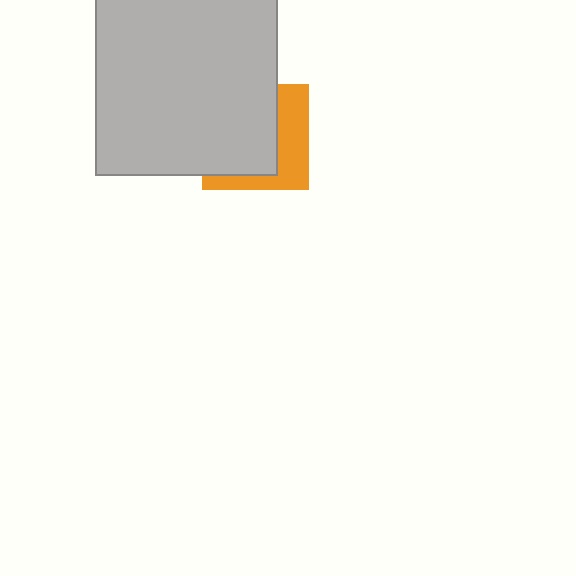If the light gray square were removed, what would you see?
You would see the complete orange square.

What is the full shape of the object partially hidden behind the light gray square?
The partially hidden object is an orange square.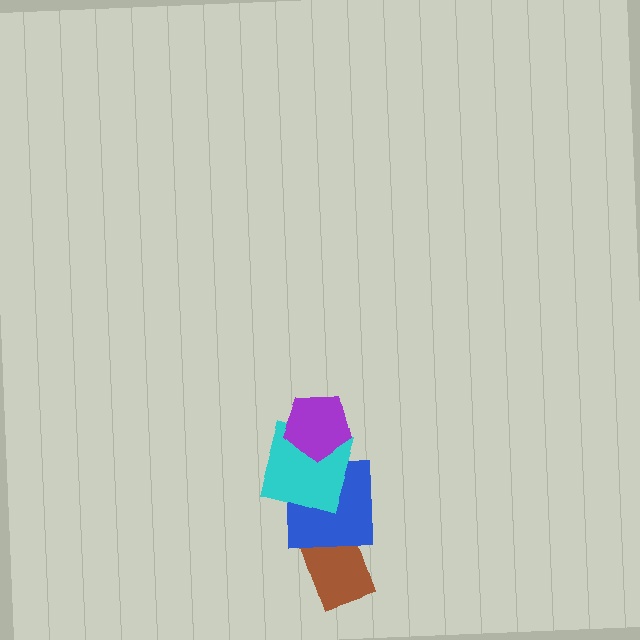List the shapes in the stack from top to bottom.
From top to bottom: the purple pentagon, the cyan square, the blue square, the brown rectangle.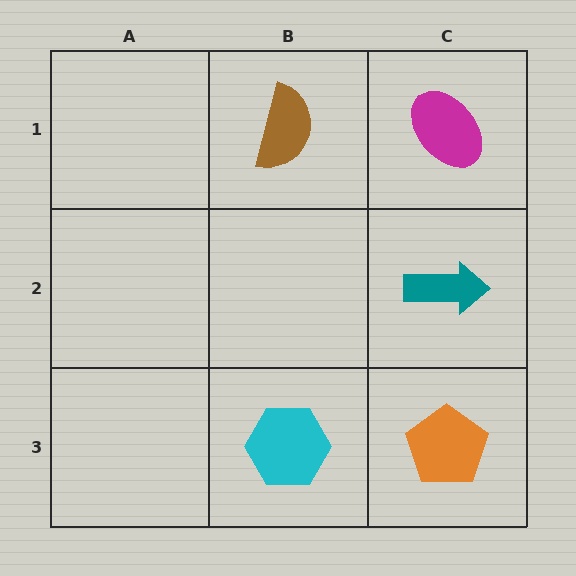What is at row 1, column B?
A brown semicircle.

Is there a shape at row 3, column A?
No, that cell is empty.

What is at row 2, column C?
A teal arrow.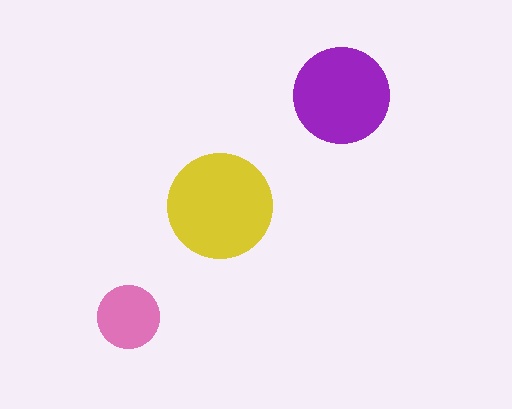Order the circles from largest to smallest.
the yellow one, the purple one, the pink one.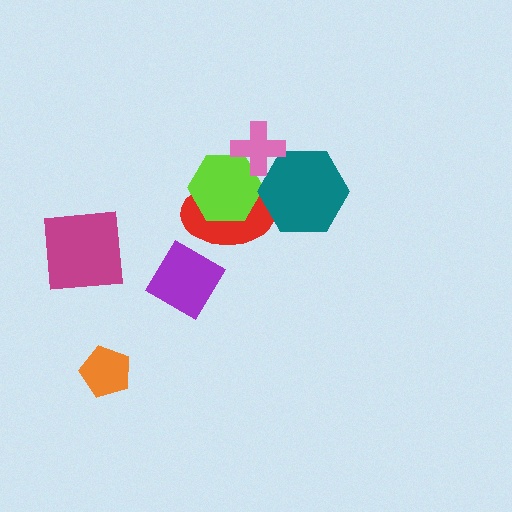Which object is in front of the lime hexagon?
The pink cross is in front of the lime hexagon.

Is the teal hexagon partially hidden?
Yes, it is partially covered by another shape.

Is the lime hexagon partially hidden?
Yes, it is partially covered by another shape.